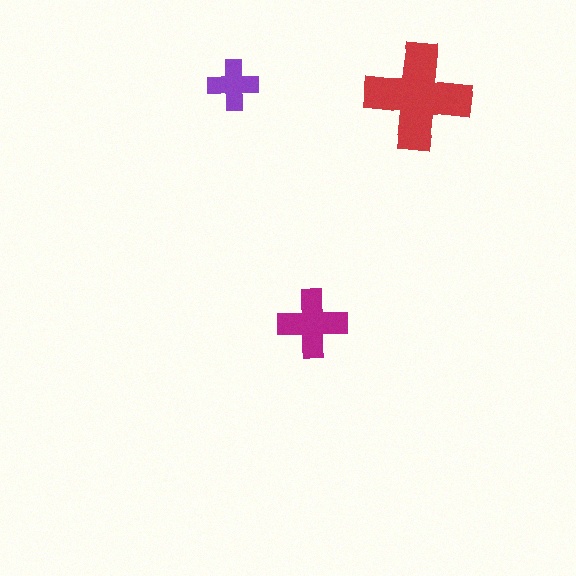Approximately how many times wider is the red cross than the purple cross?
About 2 times wider.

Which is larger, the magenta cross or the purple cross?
The magenta one.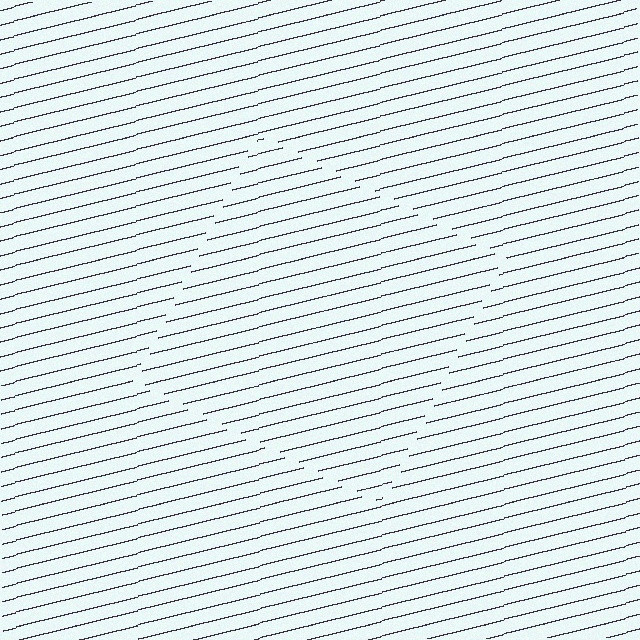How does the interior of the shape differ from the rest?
The interior of the shape contains the same grating, shifted by half a period — the contour is defined by the phase discontinuity where line-ends from the inner and outer gratings abut.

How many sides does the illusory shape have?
4 sides — the line-ends trace a square.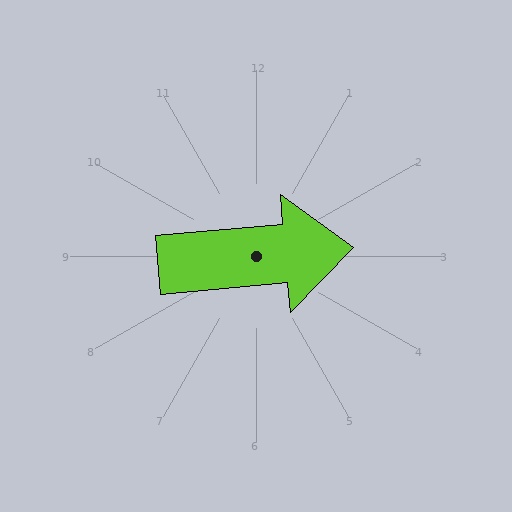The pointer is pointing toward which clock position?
Roughly 3 o'clock.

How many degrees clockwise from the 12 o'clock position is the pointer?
Approximately 85 degrees.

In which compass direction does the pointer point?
East.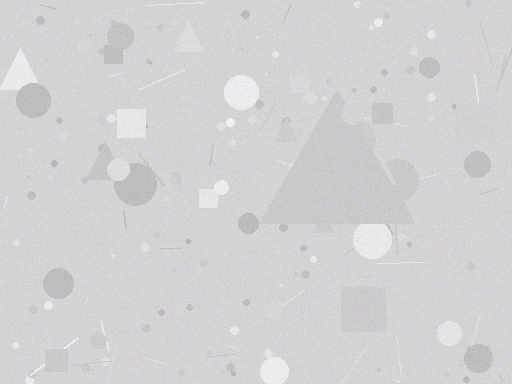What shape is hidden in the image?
A triangle is hidden in the image.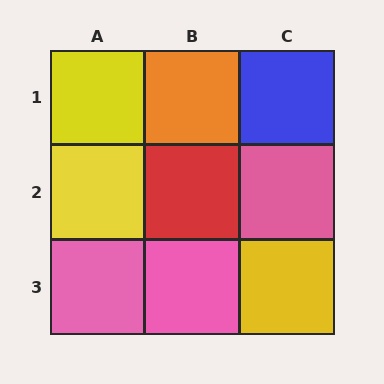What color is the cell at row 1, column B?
Orange.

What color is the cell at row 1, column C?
Blue.